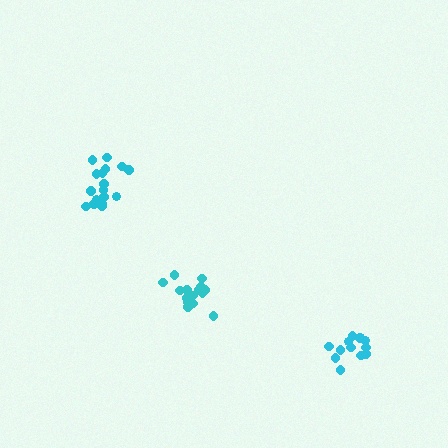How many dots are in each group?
Group 1: 13 dots, Group 2: 17 dots, Group 3: 16 dots (46 total).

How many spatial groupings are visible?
There are 3 spatial groupings.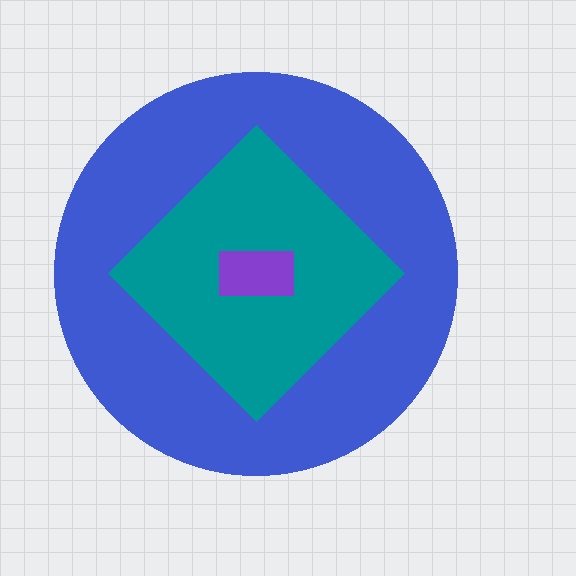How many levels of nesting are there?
3.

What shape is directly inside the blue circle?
The teal diamond.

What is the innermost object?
The purple rectangle.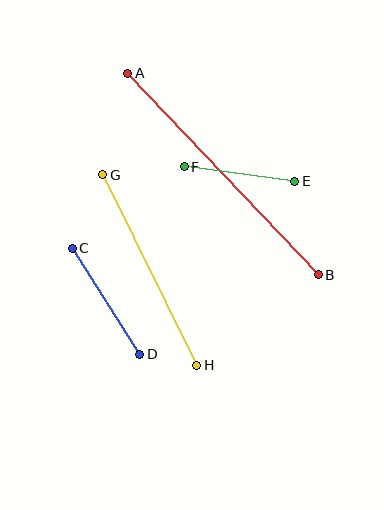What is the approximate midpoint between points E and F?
The midpoint is at approximately (239, 174) pixels.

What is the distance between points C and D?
The distance is approximately 125 pixels.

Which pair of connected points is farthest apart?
Points A and B are farthest apart.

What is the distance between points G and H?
The distance is approximately 213 pixels.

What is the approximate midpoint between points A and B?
The midpoint is at approximately (223, 174) pixels.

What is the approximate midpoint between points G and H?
The midpoint is at approximately (150, 270) pixels.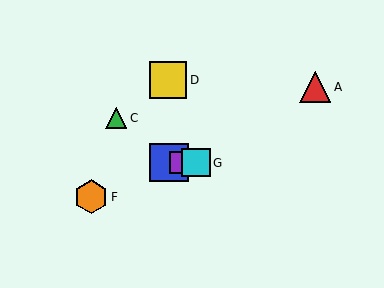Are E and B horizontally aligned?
Yes, both are at y≈163.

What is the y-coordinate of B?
Object B is at y≈163.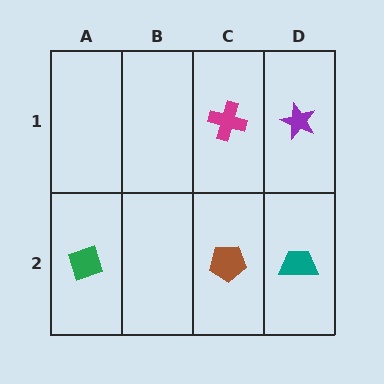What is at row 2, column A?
A green diamond.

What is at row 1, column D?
A purple star.